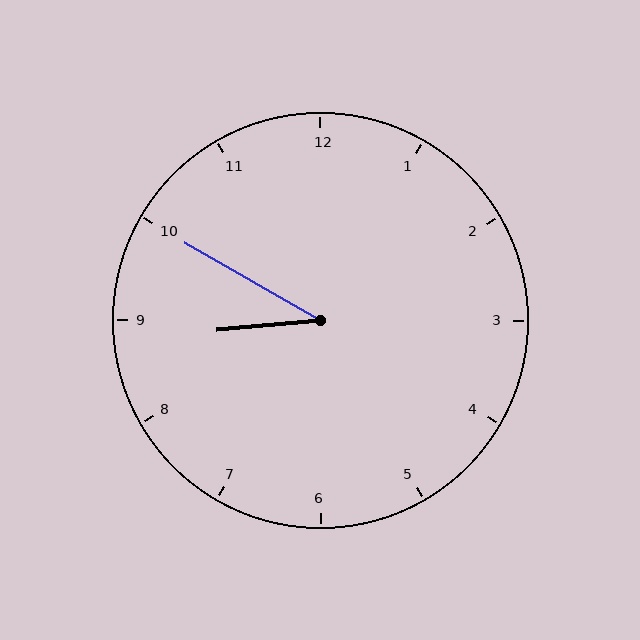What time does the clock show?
8:50.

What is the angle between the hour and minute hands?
Approximately 35 degrees.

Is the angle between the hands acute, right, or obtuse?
It is acute.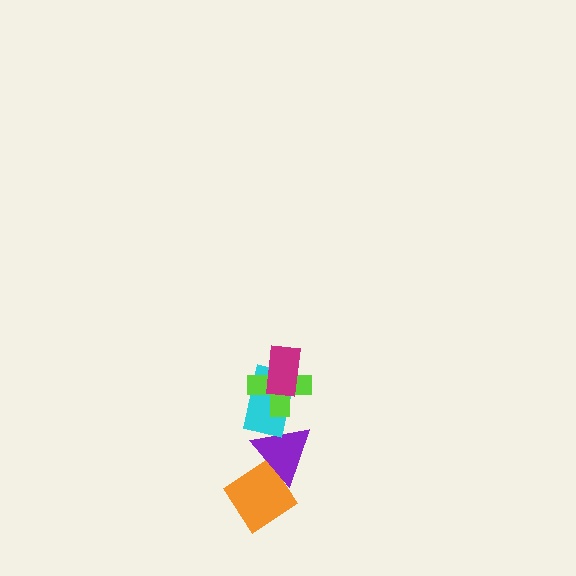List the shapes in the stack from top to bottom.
From top to bottom: the magenta rectangle, the lime cross, the cyan rectangle, the purple triangle, the orange diamond.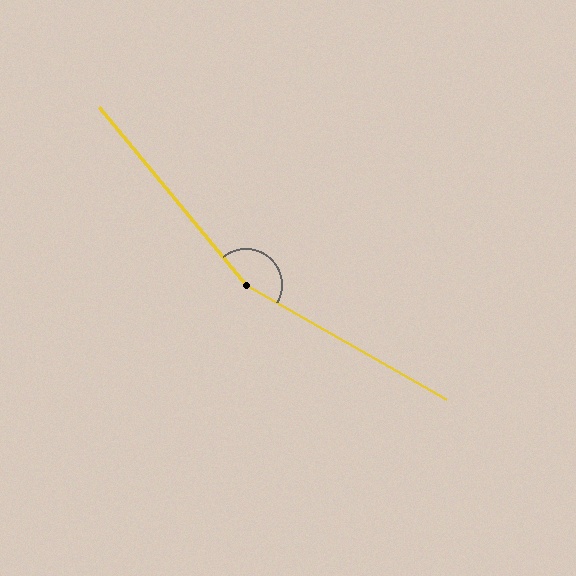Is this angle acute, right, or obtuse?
It is obtuse.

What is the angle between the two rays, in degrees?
Approximately 159 degrees.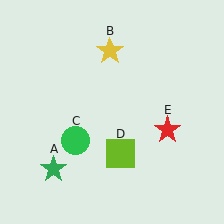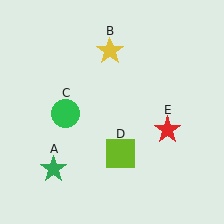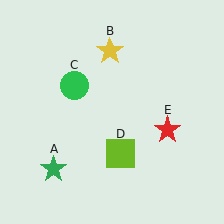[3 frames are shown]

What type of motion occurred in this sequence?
The green circle (object C) rotated clockwise around the center of the scene.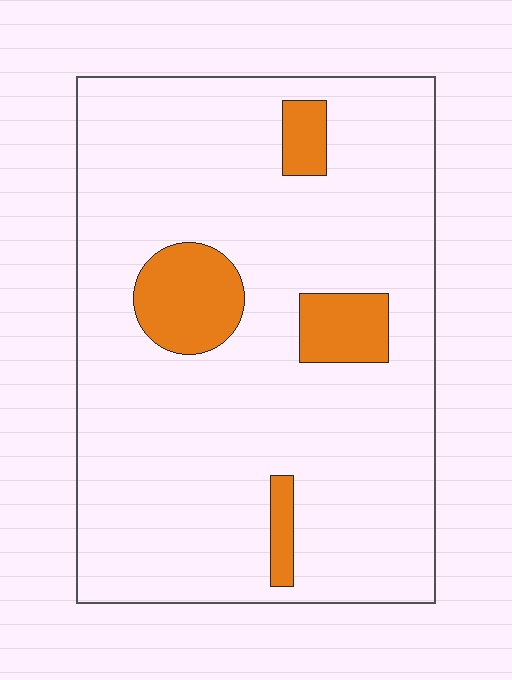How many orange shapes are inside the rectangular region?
4.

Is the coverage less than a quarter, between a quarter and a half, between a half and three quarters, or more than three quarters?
Less than a quarter.